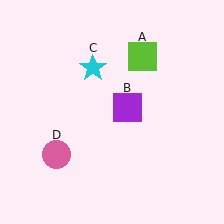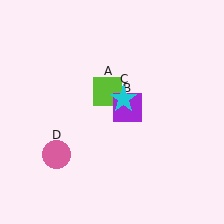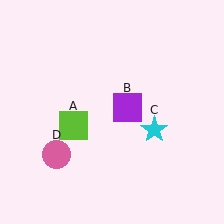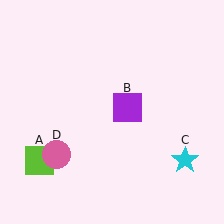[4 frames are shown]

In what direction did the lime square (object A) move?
The lime square (object A) moved down and to the left.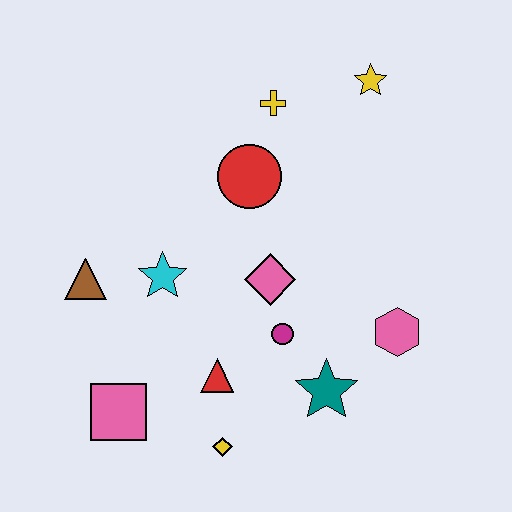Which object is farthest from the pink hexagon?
The brown triangle is farthest from the pink hexagon.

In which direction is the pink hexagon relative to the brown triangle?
The pink hexagon is to the right of the brown triangle.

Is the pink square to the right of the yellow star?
No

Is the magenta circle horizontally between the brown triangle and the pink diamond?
No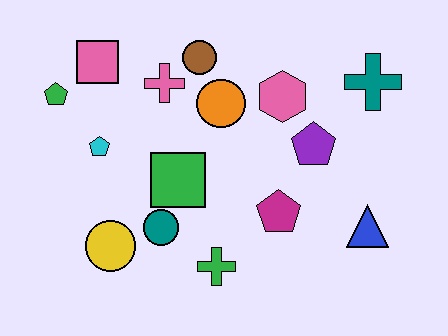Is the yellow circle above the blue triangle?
No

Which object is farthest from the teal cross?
The green pentagon is farthest from the teal cross.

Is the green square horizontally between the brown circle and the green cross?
No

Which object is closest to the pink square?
The green pentagon is closest to the pink square.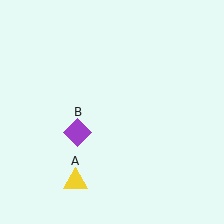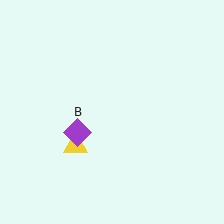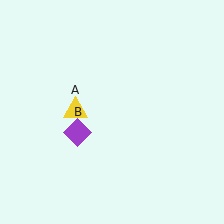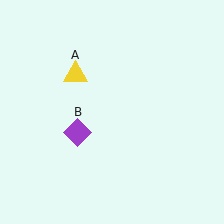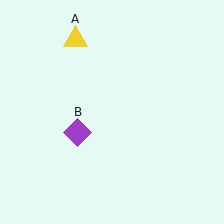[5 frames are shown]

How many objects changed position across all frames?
1 object changed position: yellow triangle (object A).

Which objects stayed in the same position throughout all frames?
Purple diamond (object B) remained stationary.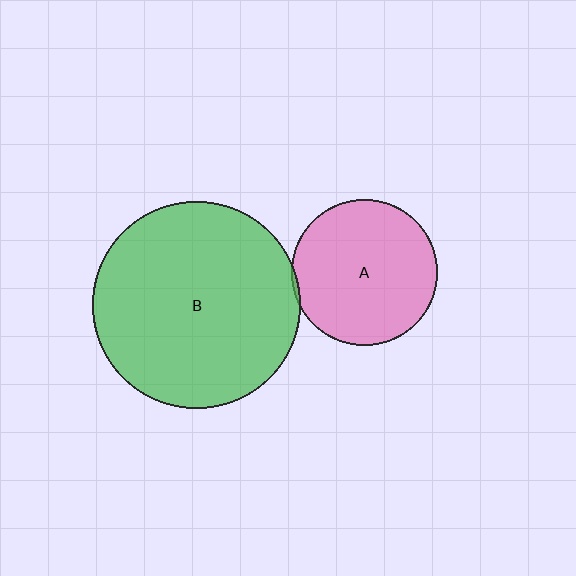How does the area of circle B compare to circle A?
Approximately 2.0 times.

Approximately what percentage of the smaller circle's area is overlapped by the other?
Approximately 5%.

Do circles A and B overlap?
Yes.